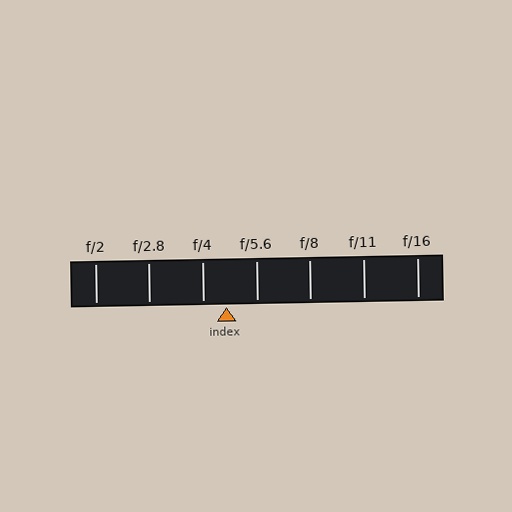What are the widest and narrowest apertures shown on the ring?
The widest aperture shown is f/2 and the narrowest is f/16.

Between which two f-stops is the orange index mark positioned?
The index mark is between f/4 and f/5.6.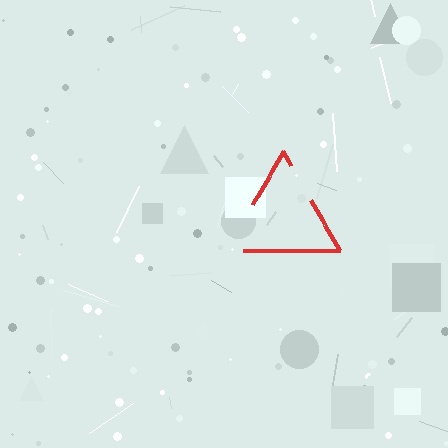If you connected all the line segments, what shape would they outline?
They would outline a triangle.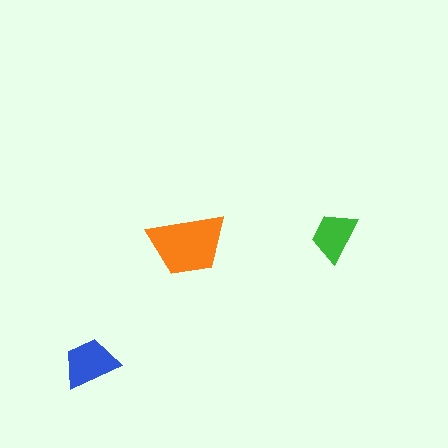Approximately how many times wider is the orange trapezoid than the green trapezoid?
About 1.5 times wider.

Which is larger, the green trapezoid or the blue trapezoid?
The blue one.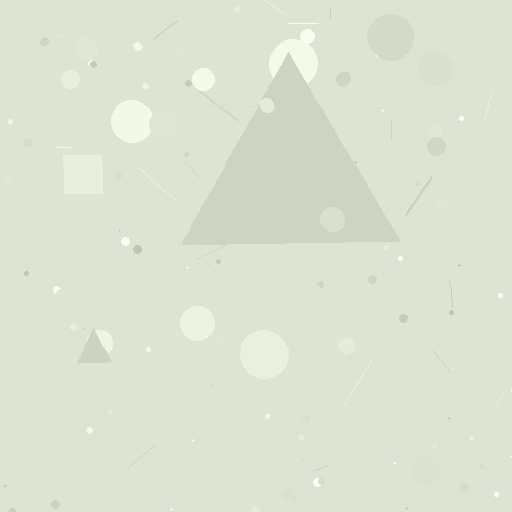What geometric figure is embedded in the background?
A triangle is embedded in the background.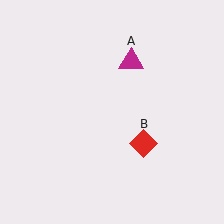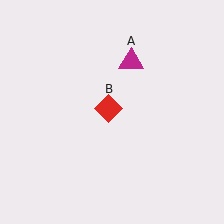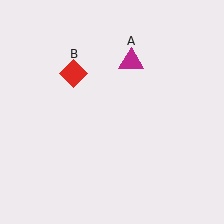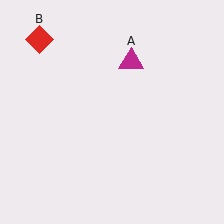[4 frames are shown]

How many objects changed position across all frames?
1 object changed position: red diamond (object B).